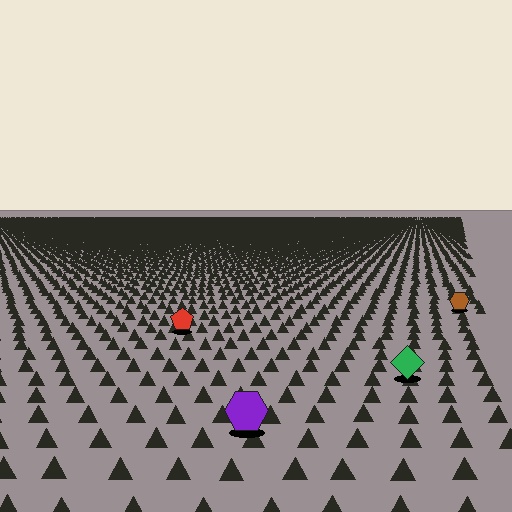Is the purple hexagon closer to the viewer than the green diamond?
Yes. The purple hexagon is closer — you can tell from the texture gradient: the ground texture is coarser near it.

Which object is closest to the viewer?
The purple hexagon is closest. The texture marks near it are larger and more spread out.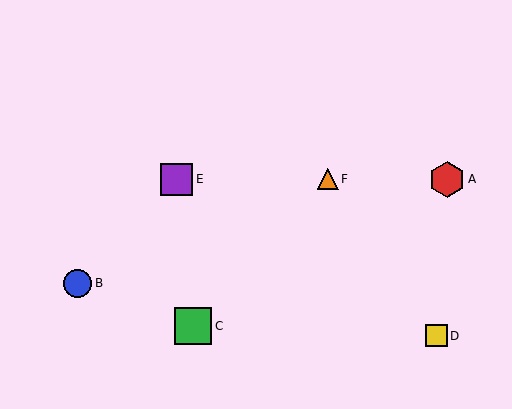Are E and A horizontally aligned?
Yes, both are at y≈179.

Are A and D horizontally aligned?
No, A is at y≈179 and D is at y≈336.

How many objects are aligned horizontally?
3 objects (A, E, F) are aligned horizontally.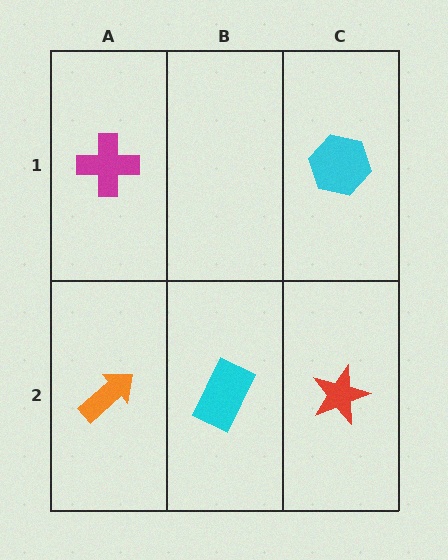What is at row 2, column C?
A red star.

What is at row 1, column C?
A cyan hexagon.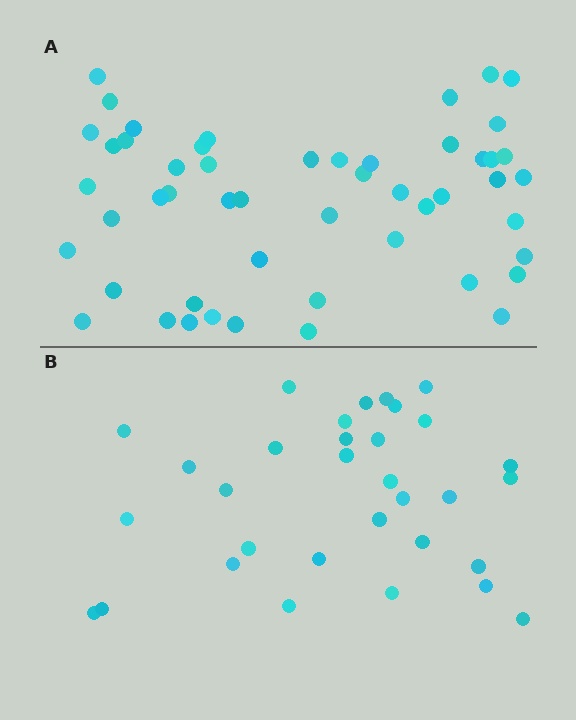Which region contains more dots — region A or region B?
Region A (the top region) has more dots.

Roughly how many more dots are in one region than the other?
Region A has approximately 20 more dots than region B.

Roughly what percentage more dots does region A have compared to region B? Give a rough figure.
About 60% more.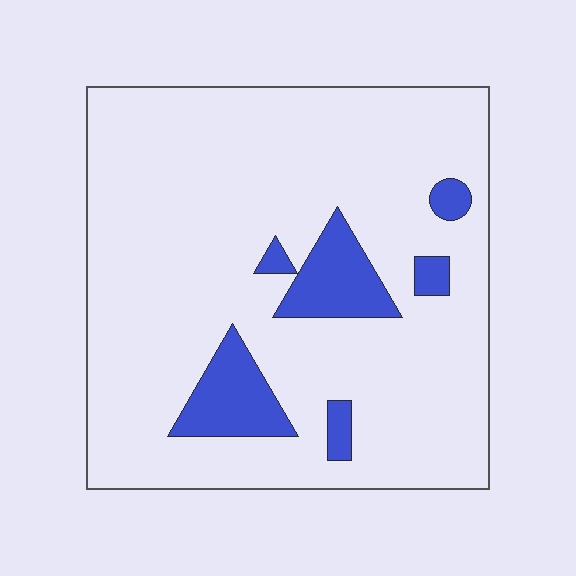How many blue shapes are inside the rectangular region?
6.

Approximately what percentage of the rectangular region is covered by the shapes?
Approximately 10%.